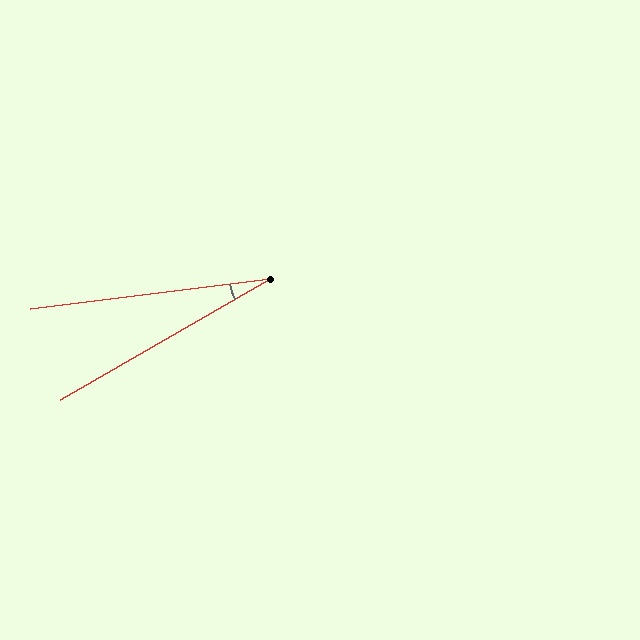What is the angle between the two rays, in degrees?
Approximately 23 degrees.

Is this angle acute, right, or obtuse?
It is acute.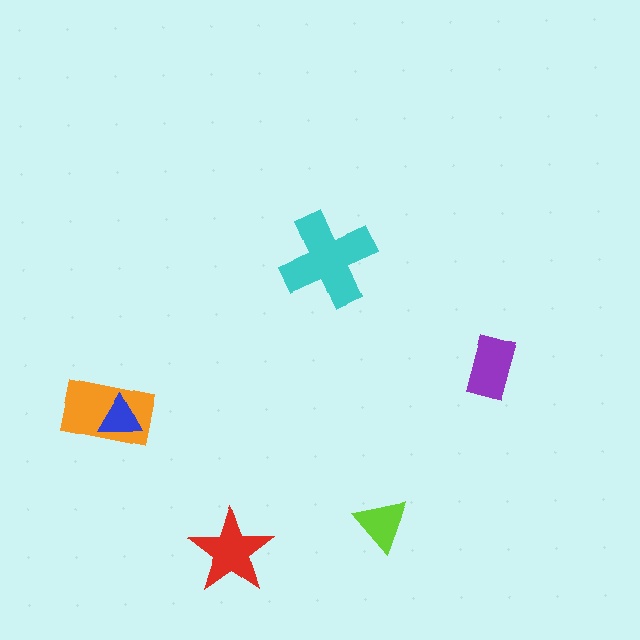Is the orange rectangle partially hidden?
Yes, it is partially covered by another shape.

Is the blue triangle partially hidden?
No, no other shape covers it.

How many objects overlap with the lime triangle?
0 objects overlap with the lime triangle.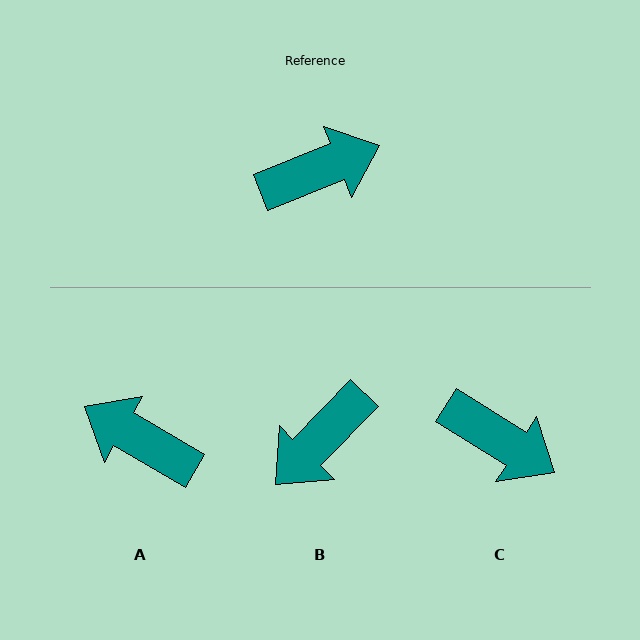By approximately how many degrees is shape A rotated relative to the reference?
Approximately 128 degrees counter-clockwise.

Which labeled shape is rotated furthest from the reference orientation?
B, about 156 degrees away.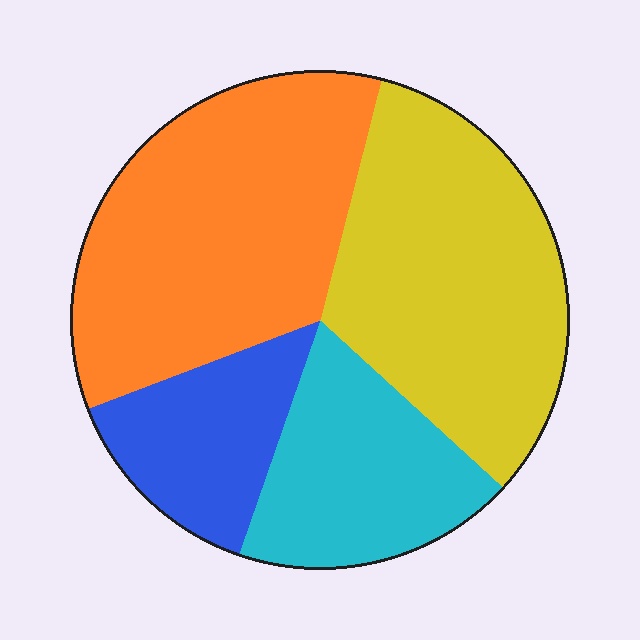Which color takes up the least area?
Blue, at roughly 15%.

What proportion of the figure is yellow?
Yellow takes up about one third (1/3) of the figure.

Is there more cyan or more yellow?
Yellow.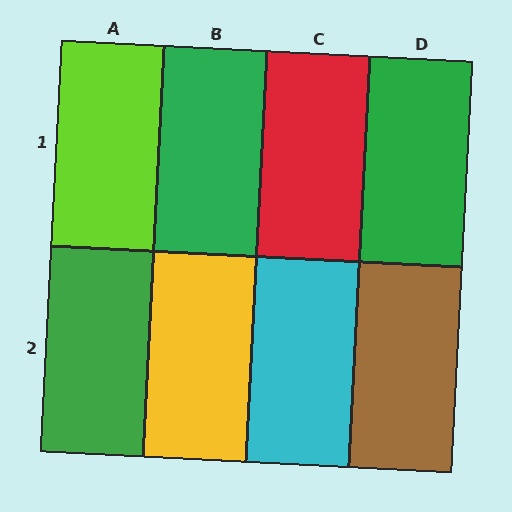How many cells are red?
1 cell is red.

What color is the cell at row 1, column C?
Red.